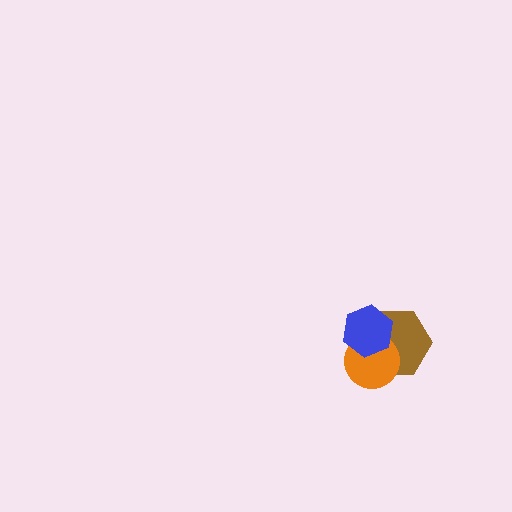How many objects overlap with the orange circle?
2 objects overlap with the orange circle.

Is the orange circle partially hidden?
Yes, it is partially covered by another shape.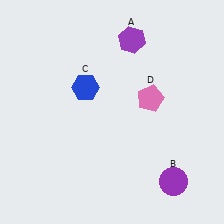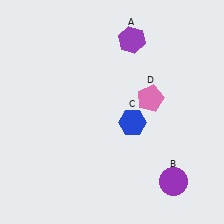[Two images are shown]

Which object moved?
The blue hexagon (C) moved right.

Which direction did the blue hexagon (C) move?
The blue hexagon (C) moved right.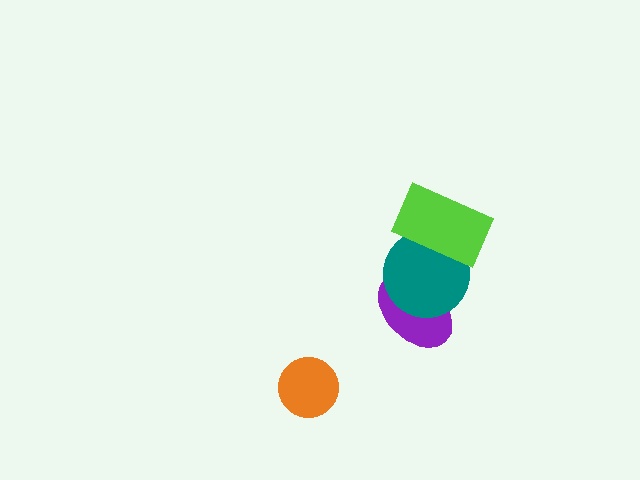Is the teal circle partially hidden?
Yes, it is partially covered by another shape.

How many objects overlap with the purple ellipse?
1 object overlaps with the purple ellipse.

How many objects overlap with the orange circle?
0 objects overlap with the orange circle.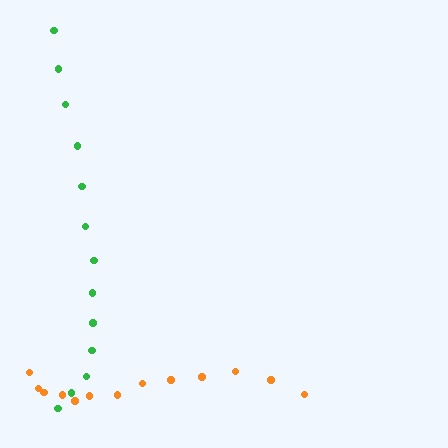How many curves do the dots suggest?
There are 2 distinct paths.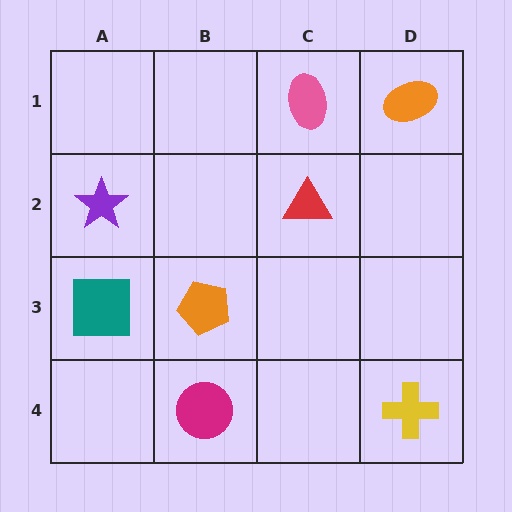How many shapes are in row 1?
2 shapes.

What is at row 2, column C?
A red triangle.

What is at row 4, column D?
A yellow cross.